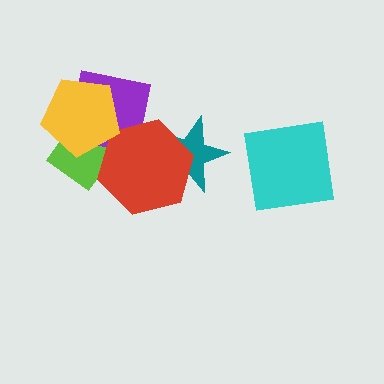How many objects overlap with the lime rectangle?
3 objects overlap with the lime rectangle.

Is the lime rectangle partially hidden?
Yes, it is partially covered by another shape.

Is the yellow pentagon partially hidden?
No, no other shape covers it.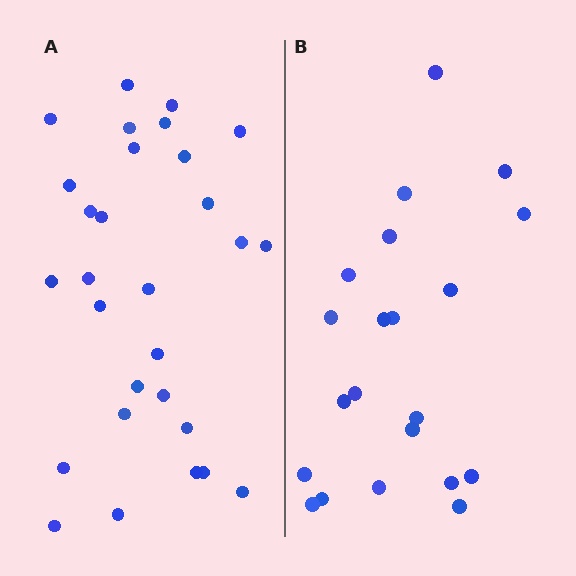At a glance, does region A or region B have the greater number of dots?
Region A (the left region) has more dots.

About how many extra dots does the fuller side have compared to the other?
Region A has roughly 8 or so more dots than region B.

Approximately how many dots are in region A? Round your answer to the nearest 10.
About 30 dots. (The exact count is 29, which rounds to 30.)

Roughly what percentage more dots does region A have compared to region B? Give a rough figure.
About 40% more.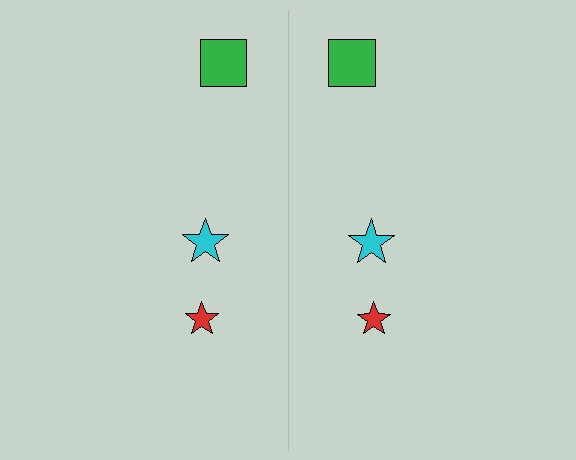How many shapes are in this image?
There are 6 shapes in this image.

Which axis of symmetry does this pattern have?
The pattern has a vertical axis of symmetry running through the center of the image.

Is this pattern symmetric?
Yes, this pattern has bilateral (reflection) symmetry.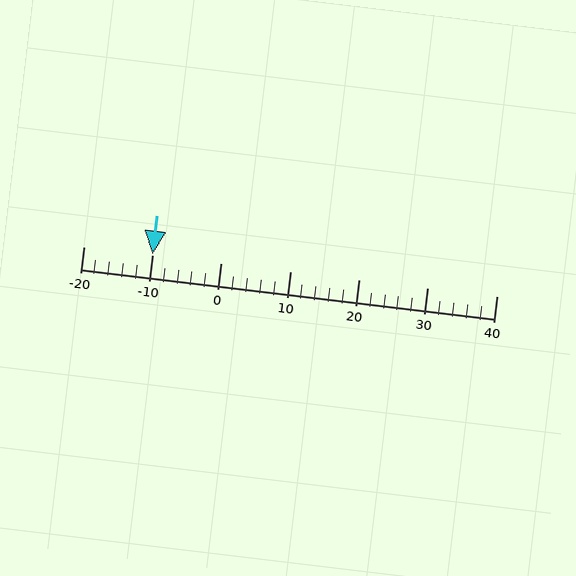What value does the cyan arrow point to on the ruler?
The cyan arrow points to approximately -10.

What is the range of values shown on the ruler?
The ruler shows values from -20 to 40.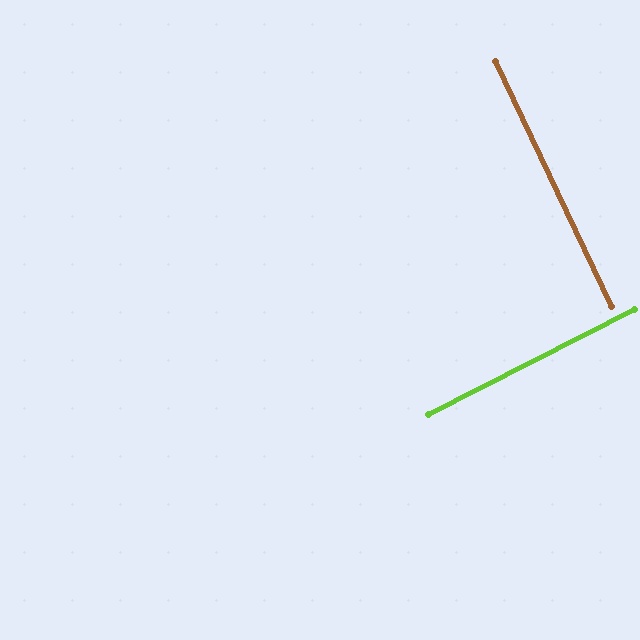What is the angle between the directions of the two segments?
Approximately 88 degrees.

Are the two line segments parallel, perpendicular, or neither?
Perpendicular — they meet at approximately 88°.